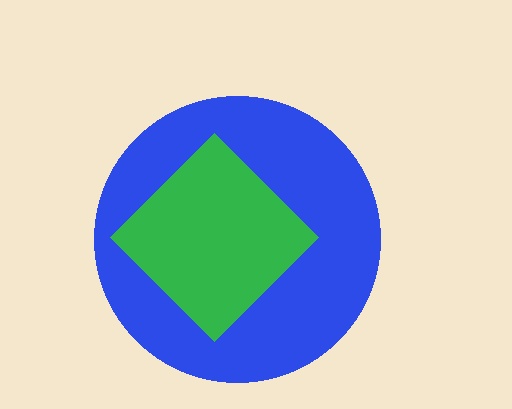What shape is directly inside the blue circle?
The green diamond.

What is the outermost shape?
The blue circle.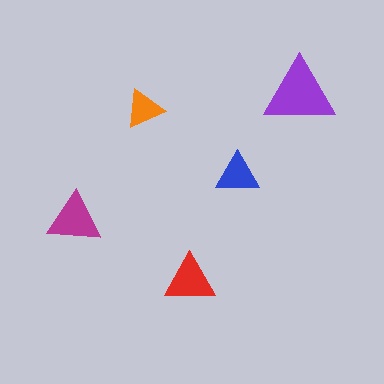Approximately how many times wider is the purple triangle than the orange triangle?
About 2 times wider.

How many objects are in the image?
There are 5 objects in the image.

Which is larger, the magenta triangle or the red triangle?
The magenta one.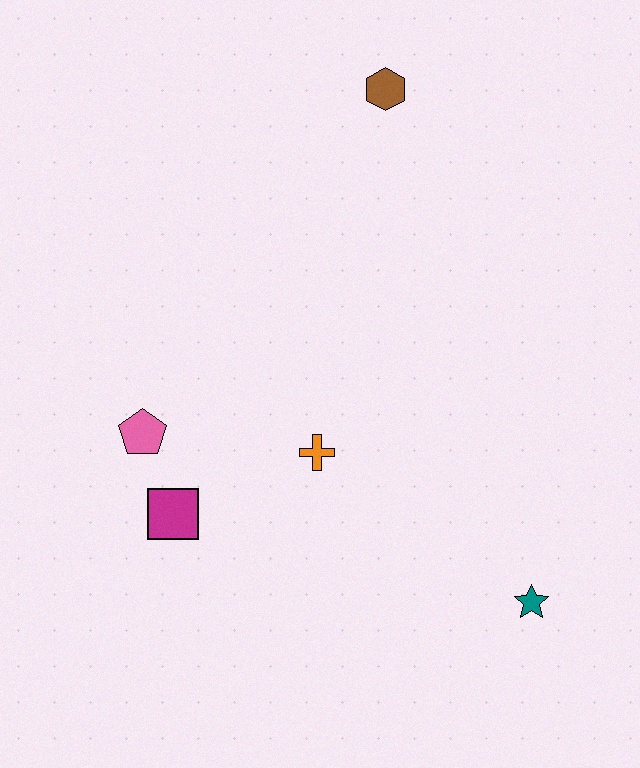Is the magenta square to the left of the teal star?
Yes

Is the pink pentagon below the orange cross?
No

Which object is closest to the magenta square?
The pink pentagon is closest to the magenta square.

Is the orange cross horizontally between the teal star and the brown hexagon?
No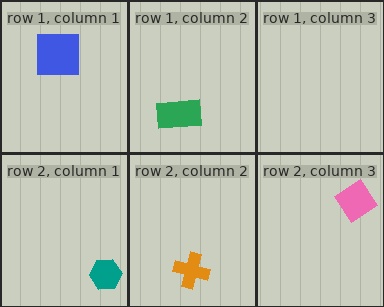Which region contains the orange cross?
The row 2, column 2 region.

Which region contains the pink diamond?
The row 2, column 3 region.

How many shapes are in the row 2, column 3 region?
1.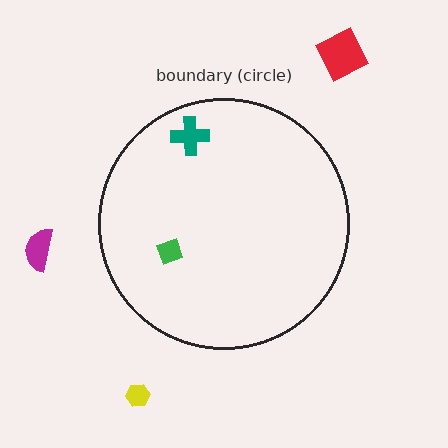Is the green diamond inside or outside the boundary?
Inside.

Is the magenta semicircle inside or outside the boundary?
Outside.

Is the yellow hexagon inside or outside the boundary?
Outside.